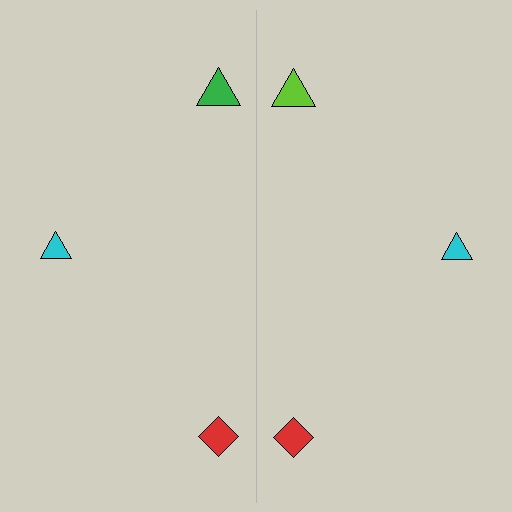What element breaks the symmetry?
The lime triangle on the right side breaks the symmetry — its mirror counterpart is green.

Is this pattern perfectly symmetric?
No, the pattern is not perfectly symmetric. The lime triangle on the right side breaks the symmetry — its mirror counterpart is green.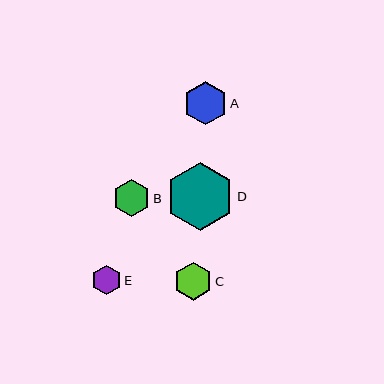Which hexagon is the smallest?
Hexagon E is the smallest with a size of approximately 30 pixels.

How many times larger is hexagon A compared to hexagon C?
Hexagon A is approximately 1.2 times the size of hexagon C.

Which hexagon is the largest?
Hexagon D is the largest with a size of approximately 67 pixels.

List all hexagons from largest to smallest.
From largest to smallest: D, A, C, B, E.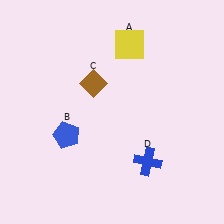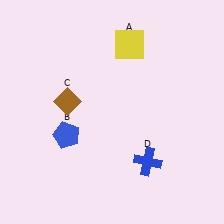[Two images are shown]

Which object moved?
The brown diamond (C) moved left.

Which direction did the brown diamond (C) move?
The brown diamond (C) moved left.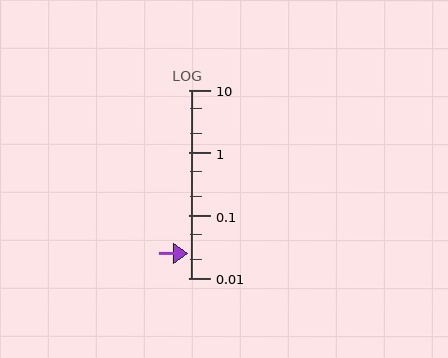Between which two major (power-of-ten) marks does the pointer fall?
The pointer is between 0.01 and 0.1.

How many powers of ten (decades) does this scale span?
The scale spans 3 decades, from 0.01 to 10.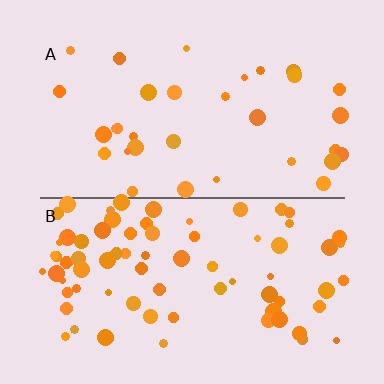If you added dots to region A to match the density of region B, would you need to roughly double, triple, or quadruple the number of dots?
Approximately double.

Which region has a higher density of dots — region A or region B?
B (the bottom).